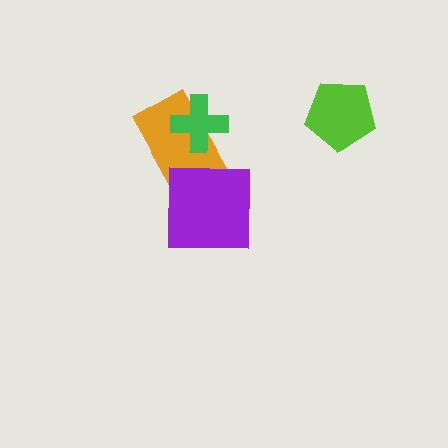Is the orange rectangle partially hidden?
Yes, it is partially covered by another shape.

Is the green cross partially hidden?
No, no other shape covers it.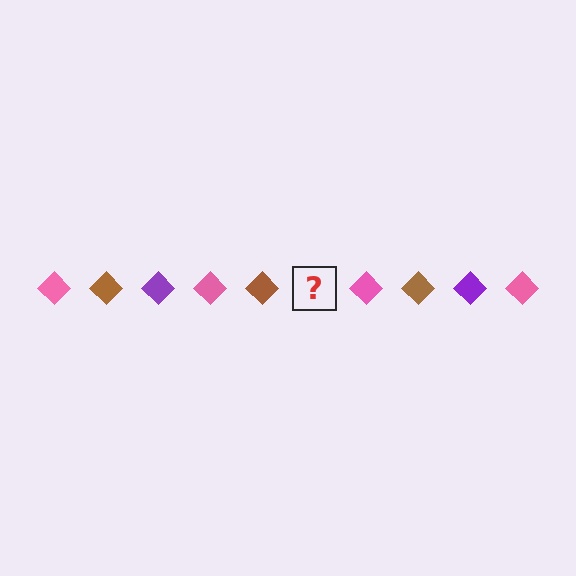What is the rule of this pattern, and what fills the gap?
The rule is that the pattern cycles through pink, brown, purple diamonds. The gap should be filled with a purple diamond.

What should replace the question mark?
The question mark should be replaced with a purple diamond.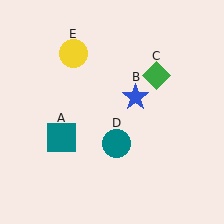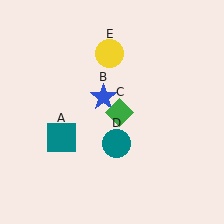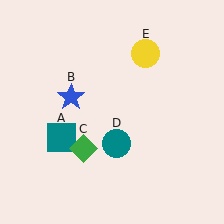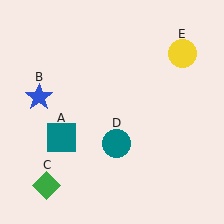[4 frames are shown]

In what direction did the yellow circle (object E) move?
The yellow circle (object E) moved right.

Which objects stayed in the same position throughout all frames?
Teal square (object A) and teal circle (object D) remained stationary.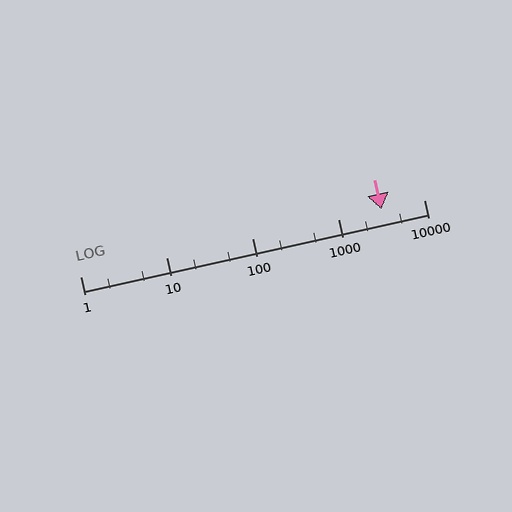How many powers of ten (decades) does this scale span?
The scale spans 4 decades, from 1 to 10000.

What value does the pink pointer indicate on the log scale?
The pointer indicates approximately 3200.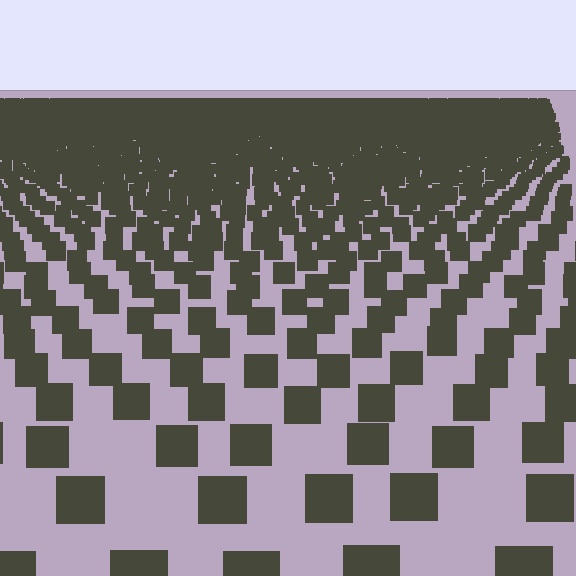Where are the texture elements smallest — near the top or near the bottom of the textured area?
Near the top.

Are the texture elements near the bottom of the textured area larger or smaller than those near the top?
Larger. Near the bottom, elements are closer to the viewer and appear at a bigger on-screen size.